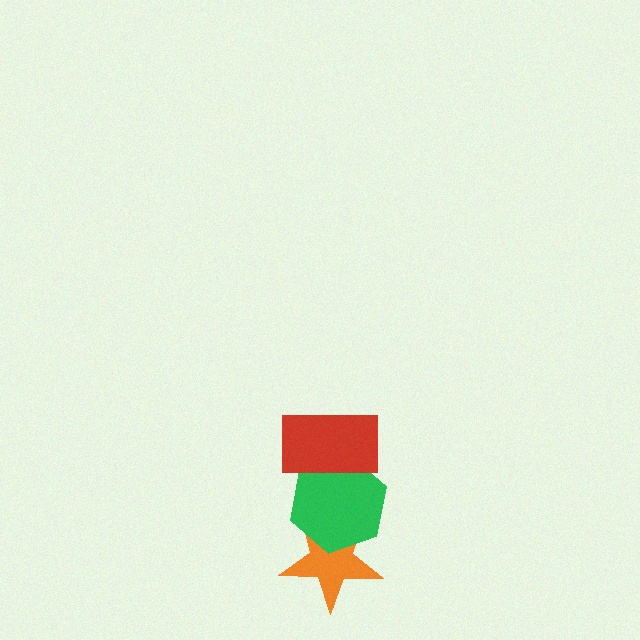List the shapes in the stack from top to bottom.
From top to bottom: the red rectangle, the green hexagon, the orange star.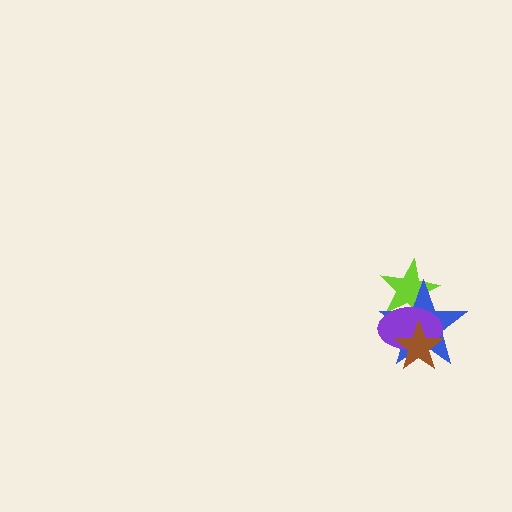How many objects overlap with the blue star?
3 objects overlap with the blue star.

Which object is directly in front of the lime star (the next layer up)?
The blue star is directly in front of the lime star.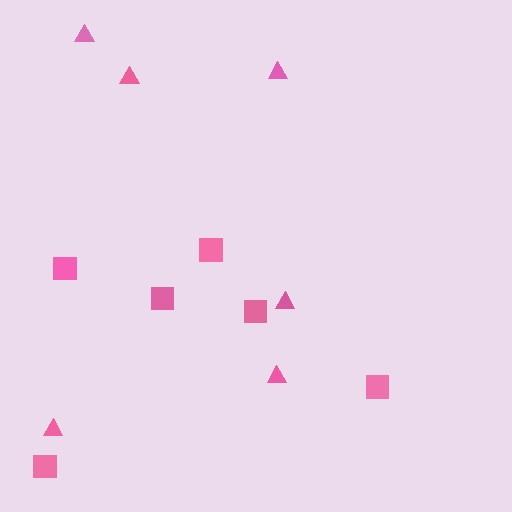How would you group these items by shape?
There are 2 groups: one group of squares (6) and one group of triangles (6).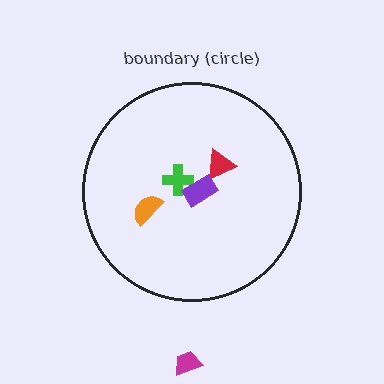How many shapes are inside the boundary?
4 inside, 1 outside.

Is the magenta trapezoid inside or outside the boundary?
Outside.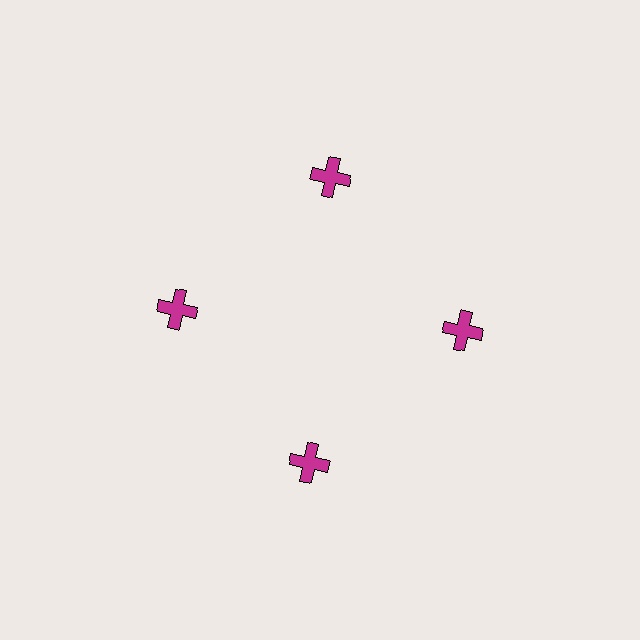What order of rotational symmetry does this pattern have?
This pattern has 4-fold rotational symmetry.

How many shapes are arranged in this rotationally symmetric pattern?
There are 4 shapes, arranged in 4 groups of 1.